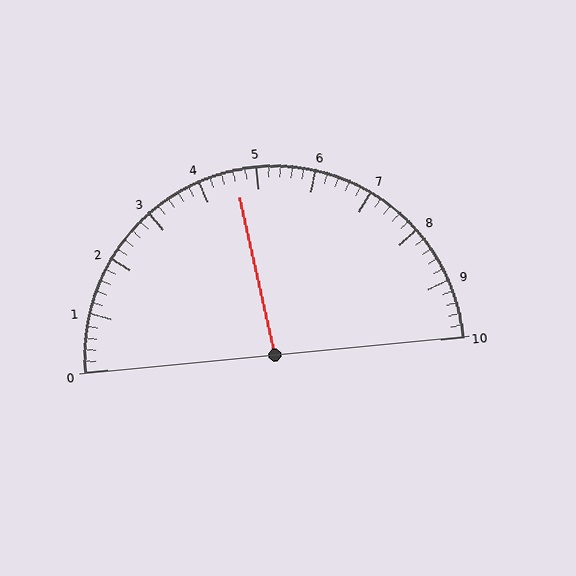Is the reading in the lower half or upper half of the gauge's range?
The reading is in the lower half of the range (0 to 10).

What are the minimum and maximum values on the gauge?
The gauge ranges from 0 to 10.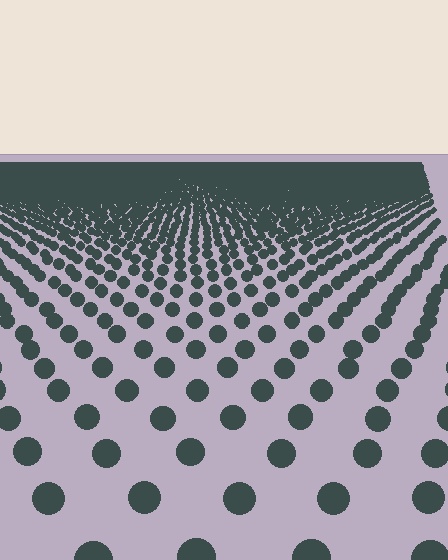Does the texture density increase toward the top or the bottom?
Density increases toward the top.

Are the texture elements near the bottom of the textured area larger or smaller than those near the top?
Larger. Near the bottom, elements are closer to the viewer and appear at a bigger on-screen size.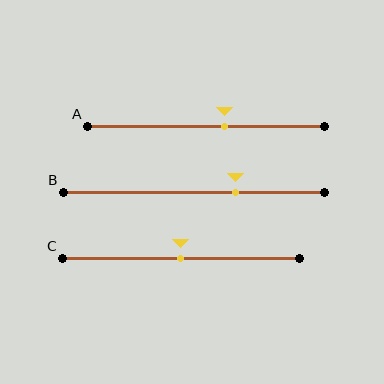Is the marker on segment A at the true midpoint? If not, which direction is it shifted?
No, the marker on segment A is shifted to the right by about 8% of the segment length.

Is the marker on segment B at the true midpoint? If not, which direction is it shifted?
No, the marker on segment B is shifted to the right by about 16% of the segment length.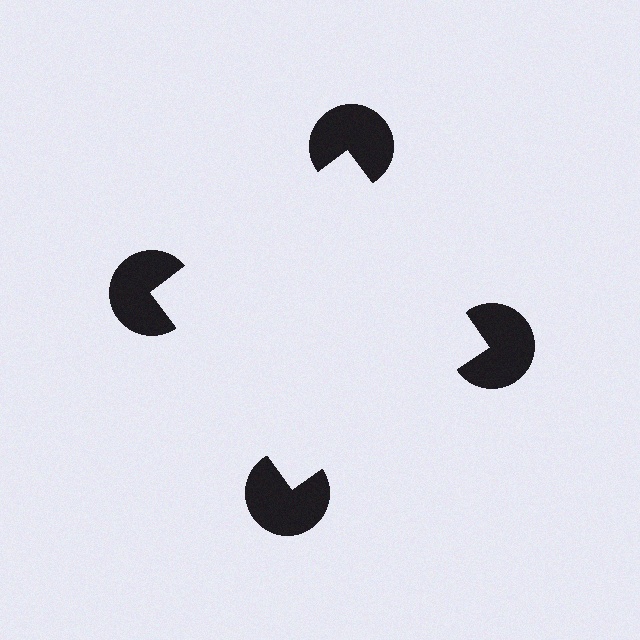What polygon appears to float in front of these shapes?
An illusory square — its edges are inferred from the aligned wedge cuts in the pac-man discs, not physically drawn.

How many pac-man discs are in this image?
There are 4 — one at each vertex of the illusory square.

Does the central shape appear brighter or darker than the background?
It typically appears slightly brighter than the background, even though no actual brightness change is drawn.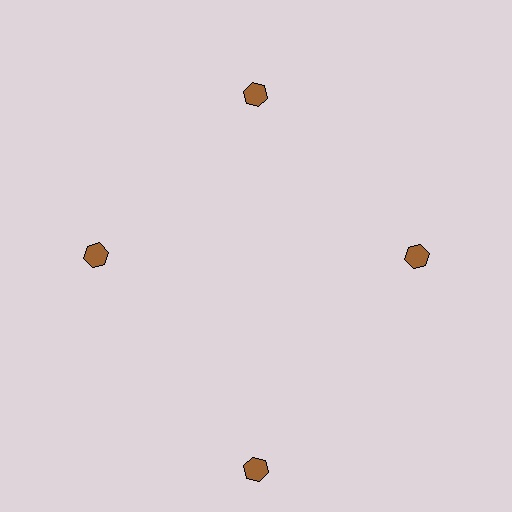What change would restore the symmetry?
The symmetry would be restored by moving it inward, back onto the ring so that all 4 hexagons sit at equal angles and equal distance from the center.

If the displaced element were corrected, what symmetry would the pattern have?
It would have 4-fold rotational symmetry — the pattern would map onto itself every 90 degrees.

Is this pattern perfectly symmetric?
No. The 4 brown hexagons are arranged in a ring, but one element near the 6 o'clock position is pushed outward from the center, breaking the 4-fold rotational symmetry.